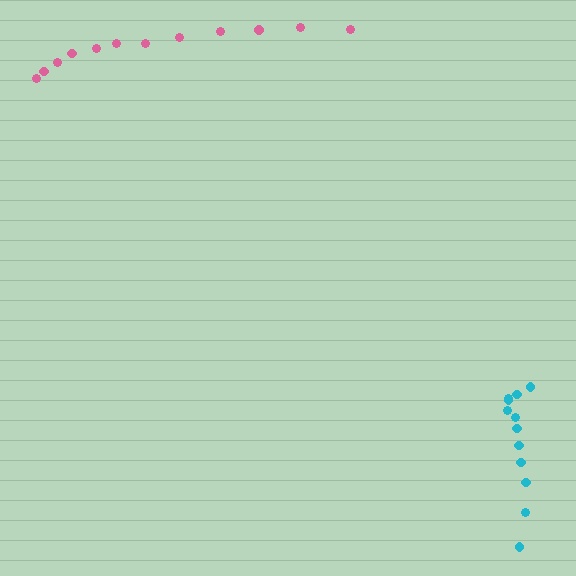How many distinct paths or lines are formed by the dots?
There are 2 distinct paths.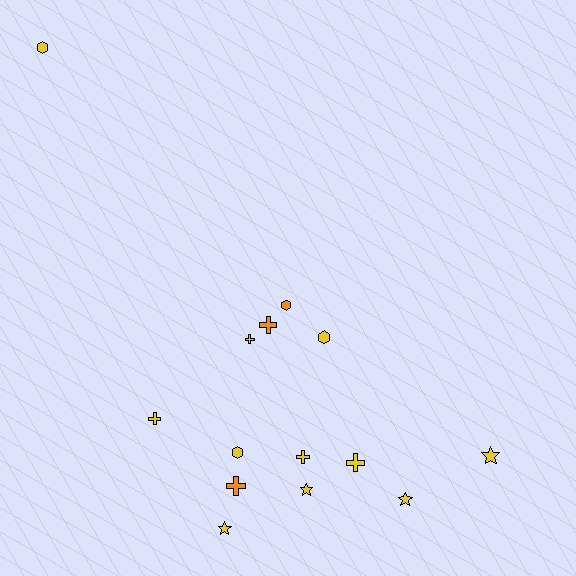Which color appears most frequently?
Yellow, with 11 objects.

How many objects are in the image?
There are 14 objects.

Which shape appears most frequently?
Cross, with 6 objects.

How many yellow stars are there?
There are 4 yellow stars.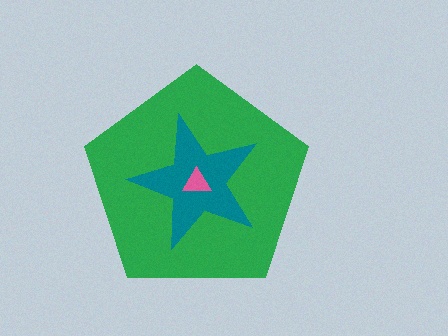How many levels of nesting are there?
3.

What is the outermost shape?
The green pentagon.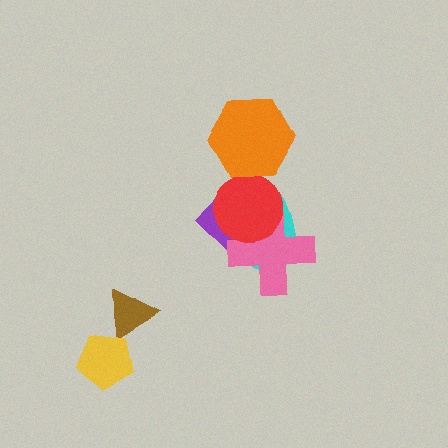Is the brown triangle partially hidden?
Yes, it is partially covered by another shape.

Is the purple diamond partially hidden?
Yes, it is partially covered by another shape.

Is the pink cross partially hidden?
Yes, it is partially covered by another shape.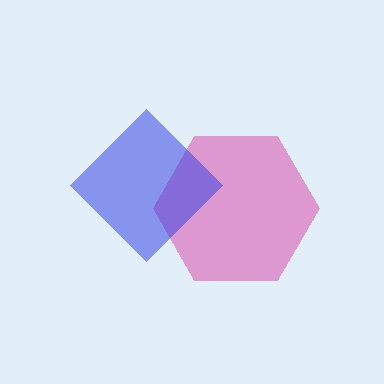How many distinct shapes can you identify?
There are 2 distinct shapes: a pink hexagon, a blue diamond.